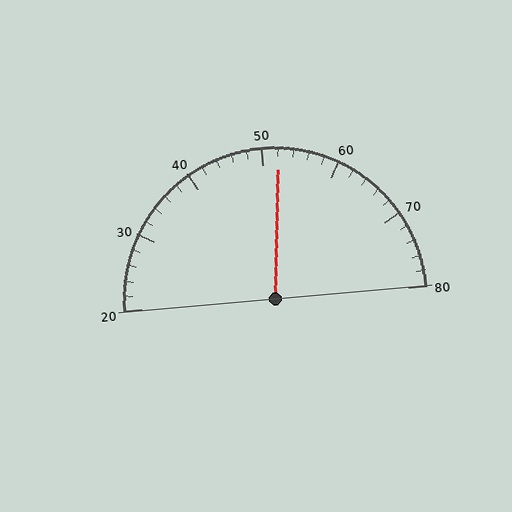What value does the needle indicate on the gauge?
The needle indicates approximately 52.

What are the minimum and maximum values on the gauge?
The gauge ranges from 20 to 80.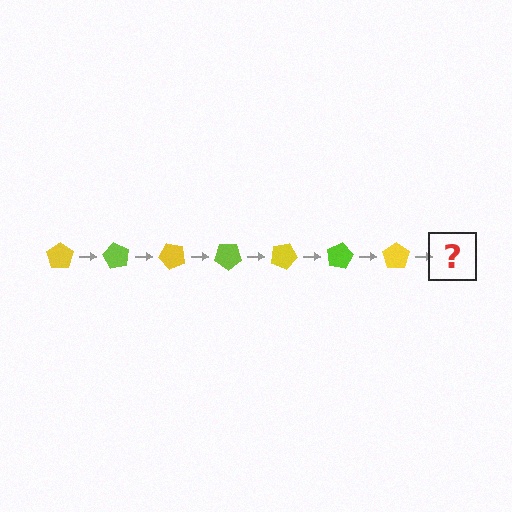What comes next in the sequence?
The next element should be a lime pentagon, rotated 420 degrees from the start.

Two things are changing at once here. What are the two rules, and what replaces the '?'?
The two rules are that it rotates 60 degrees each step and the color cycles through yellow and lime. The '?' should be a lime pentagon, rotated 420 degrees from the start.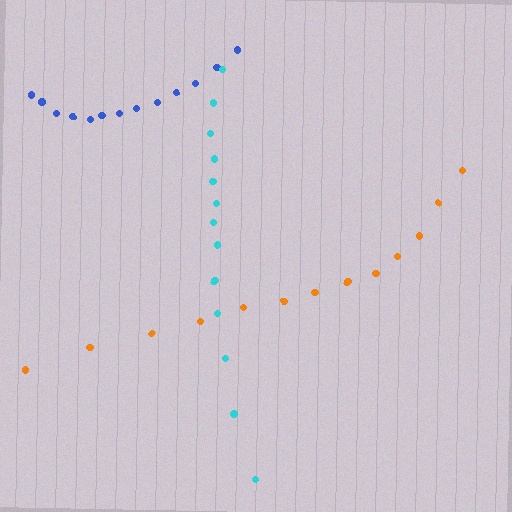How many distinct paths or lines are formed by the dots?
There are 3 distinct paths.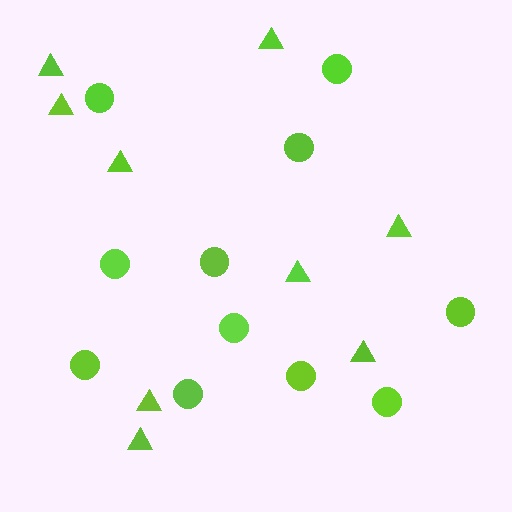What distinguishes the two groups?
There are 2 groups: one group of circles (11) and one group of triangles (9).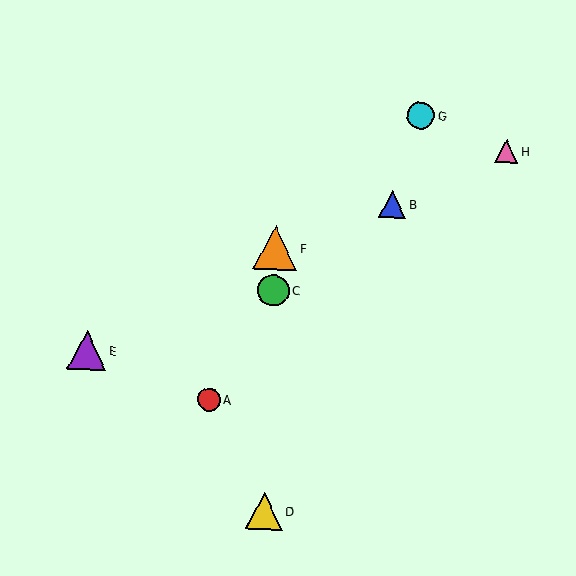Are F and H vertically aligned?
No, F is at x≈275 and H is at x≈506.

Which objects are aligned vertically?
Objects C, D, F are aligned vertically.